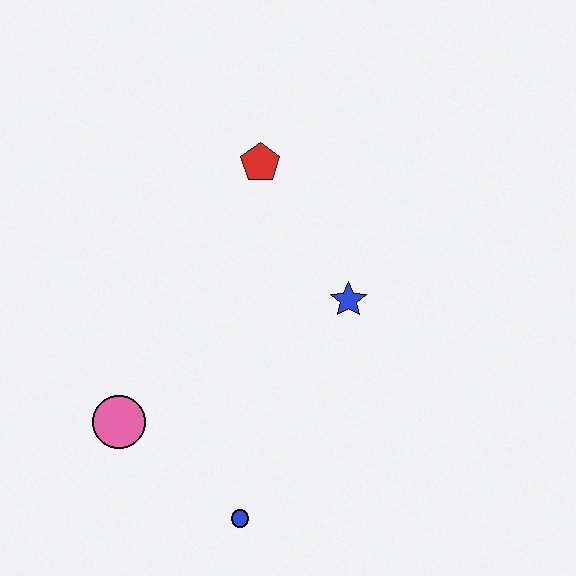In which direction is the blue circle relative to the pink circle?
The blue circle is to the right of the pink circle.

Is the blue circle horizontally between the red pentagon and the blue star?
No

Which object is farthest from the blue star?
The pink circle is farthest from the blue star.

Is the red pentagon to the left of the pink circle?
No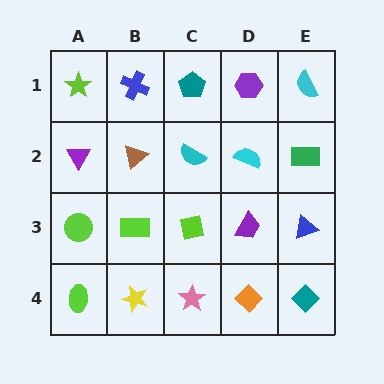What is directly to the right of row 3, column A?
A lime rectangle.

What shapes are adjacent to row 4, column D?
A purple trapezoid (row 3, column D), a pink star (row 4, column C), a teal diamond (row 4, column E).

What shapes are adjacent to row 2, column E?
A cyan semicircle (row 1, column E), a blue triangle (row 3, column E), a cyan semicircle (row 2, column D).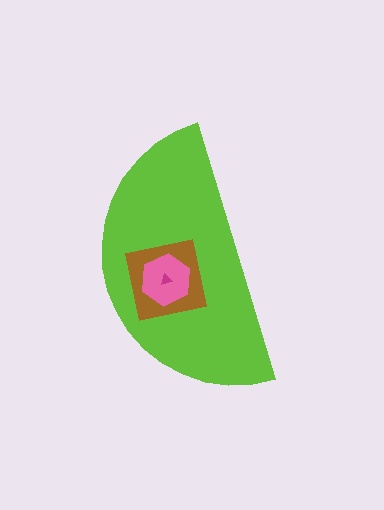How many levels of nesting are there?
4.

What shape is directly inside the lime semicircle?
The brown square.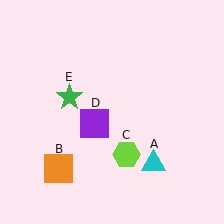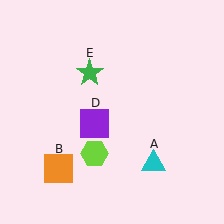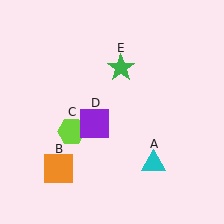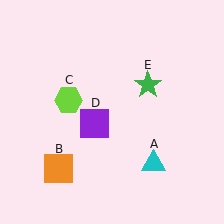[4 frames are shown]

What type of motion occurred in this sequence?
The lime hexagon (object C), green star (object E) rotated clockwise around the center of the scene.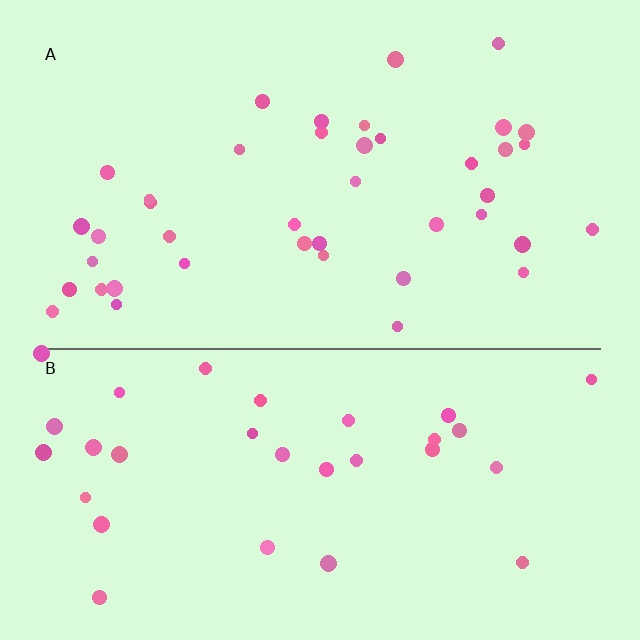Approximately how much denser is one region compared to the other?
Approximately 1.3× — region A over region B.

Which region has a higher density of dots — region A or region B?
A (the top).